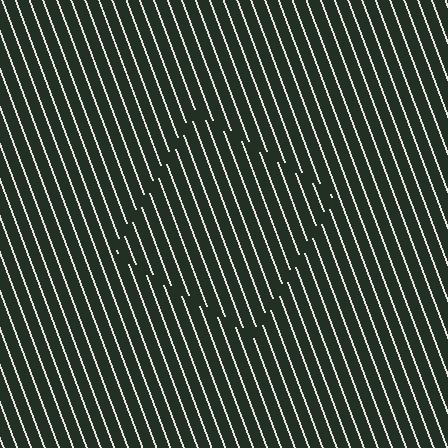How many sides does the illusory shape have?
4 sides — the line-ends trace a square.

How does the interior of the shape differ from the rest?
The interior of the shape contains the same grating, shifted by half a period — the contour is defined by the phase discontinuity where line-ends from the inner and outer gratings abut.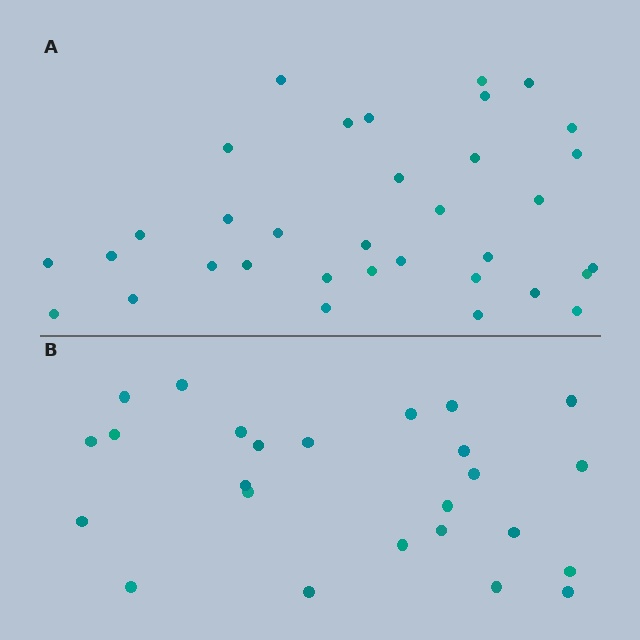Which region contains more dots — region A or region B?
Region A (the top region) has more dots.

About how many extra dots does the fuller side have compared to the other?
Region A has roughly 8 or so more dots than region B.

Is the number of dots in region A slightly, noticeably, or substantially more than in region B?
Region A has noticeably more, but not dramatically so. The ratio is roughly 1.4 to 1.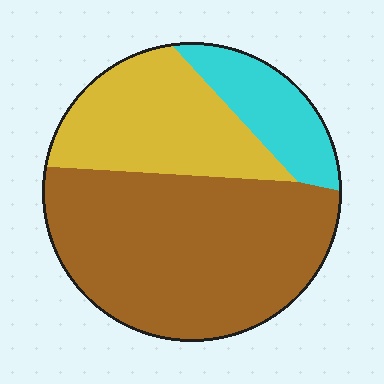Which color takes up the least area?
Cyan, at roughly 15%.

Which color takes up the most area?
Brown, at roughly 55%.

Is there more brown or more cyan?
Brown.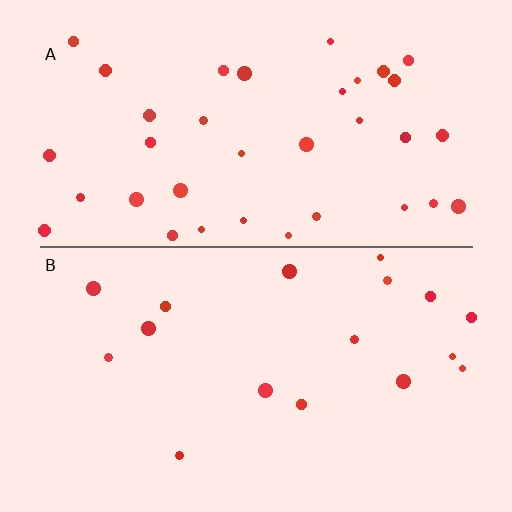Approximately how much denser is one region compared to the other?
Approximately 2.1× — region A over region B.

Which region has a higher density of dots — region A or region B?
A (the top).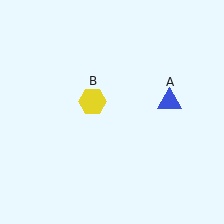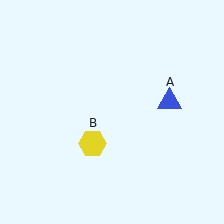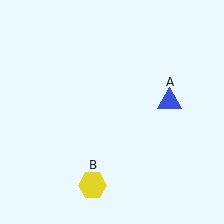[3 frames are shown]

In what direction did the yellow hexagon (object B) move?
The yellow hexagon (object B) moved down.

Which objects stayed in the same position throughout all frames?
Blue triangle (object A) remained stationary.